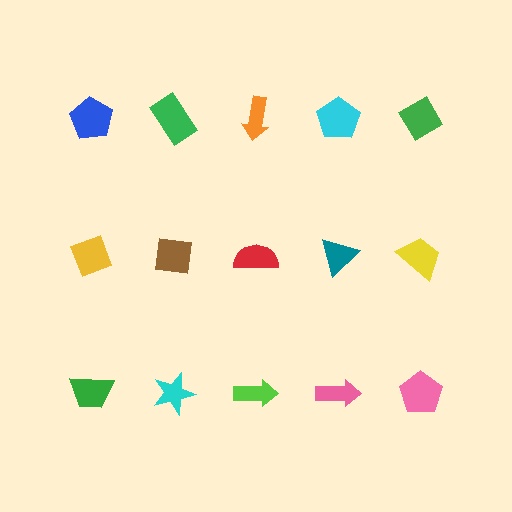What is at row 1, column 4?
A cyan pentagon.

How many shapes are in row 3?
5 shapes.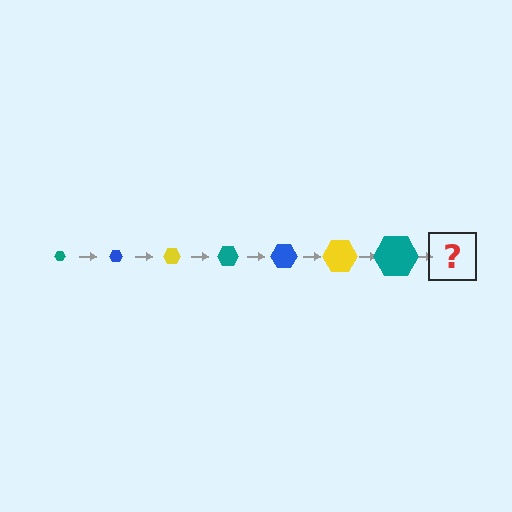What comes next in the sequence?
The next element should be a blue hexagon, larger than the previous one.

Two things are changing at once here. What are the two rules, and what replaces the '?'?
The two rules are that the hexagon grows larger each step and the color cycles through teal, blue, and yellow. The '?' should be a blue hexagon, larger than the previous one.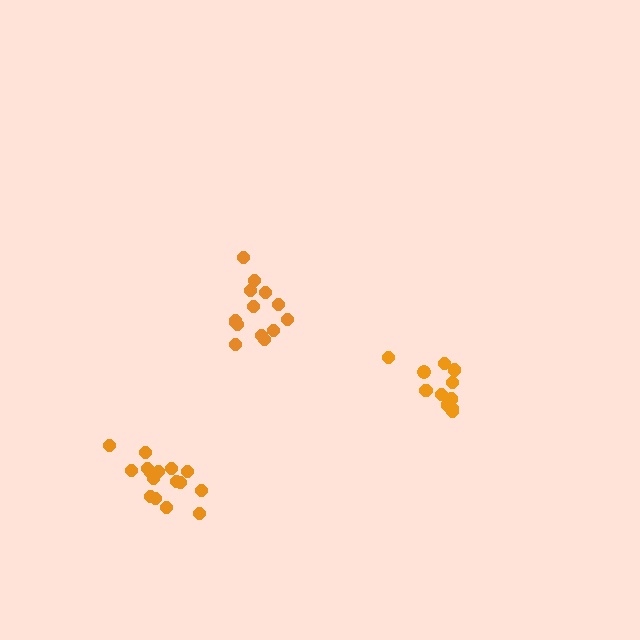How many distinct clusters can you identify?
There are 3 distinct clusters.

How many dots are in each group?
Group 1: 11 dots, Group 2: 14 dots, Group 3: 16 dots (41 total).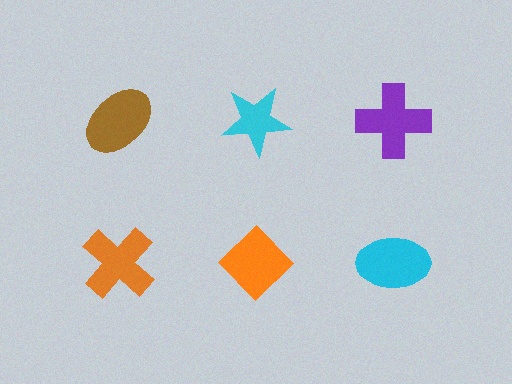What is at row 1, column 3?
A purple cross.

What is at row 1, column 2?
A cyan star.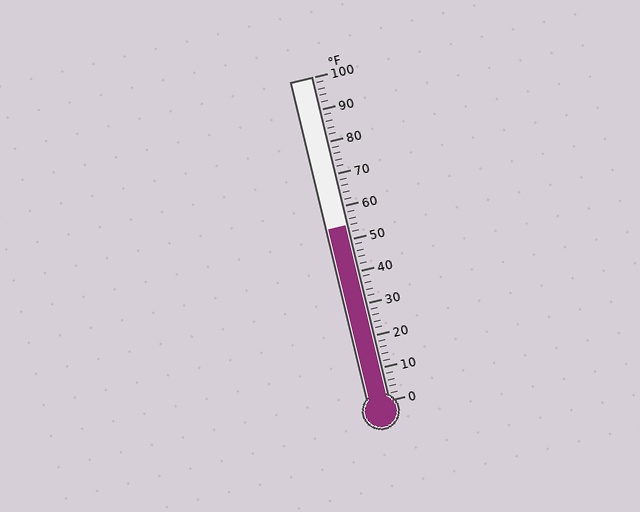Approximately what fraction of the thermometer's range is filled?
The thermometer is filled to approximately 55% of its range.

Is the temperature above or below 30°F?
The temperature is above 30°F.